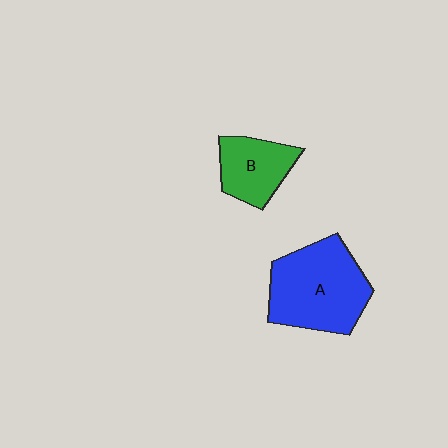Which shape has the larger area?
Shape A (blue).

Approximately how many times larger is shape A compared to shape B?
Approximately 1.8 times.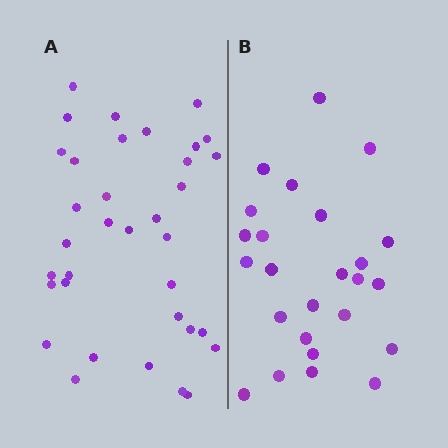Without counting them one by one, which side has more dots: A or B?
Region A (the left region) has more dots.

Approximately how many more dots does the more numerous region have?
Region A has roughly 10 or so more dots than region B.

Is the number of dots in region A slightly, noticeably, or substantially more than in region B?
Region A has noticeably more, but not dramatically so. The ratio is roughly 1.4 to 1.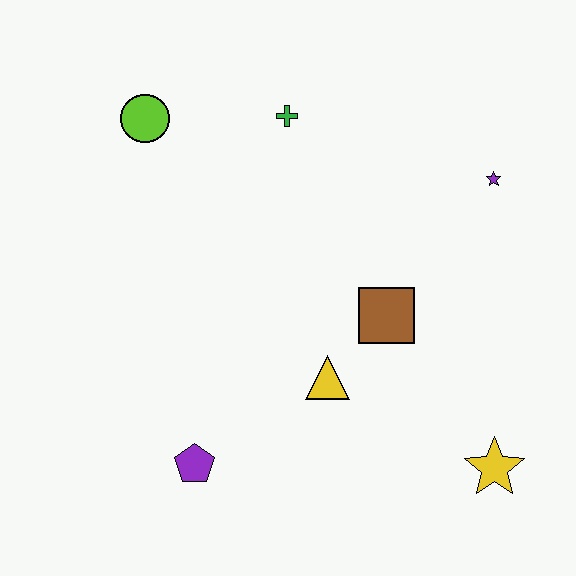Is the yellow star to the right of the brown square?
Yes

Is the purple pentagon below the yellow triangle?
Yes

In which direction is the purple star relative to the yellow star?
The purple star is above the yellow star.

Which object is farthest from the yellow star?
The lime circle is farthest from the yellow star.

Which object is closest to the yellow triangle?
The brown square is closest to the yellow triangle.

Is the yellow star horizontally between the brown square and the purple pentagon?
No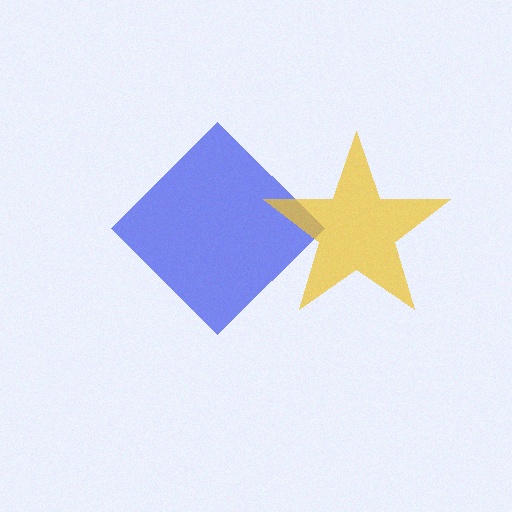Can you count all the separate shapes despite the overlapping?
Yes, there are 2 separate shapes.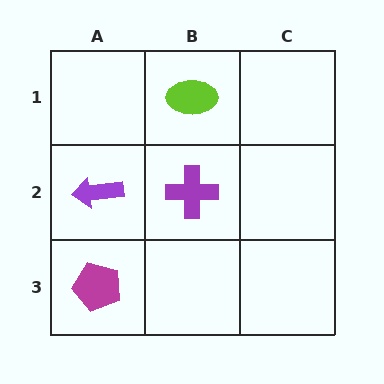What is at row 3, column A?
A magenta pentagon.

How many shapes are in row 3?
1 shape.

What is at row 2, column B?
A purple cross.